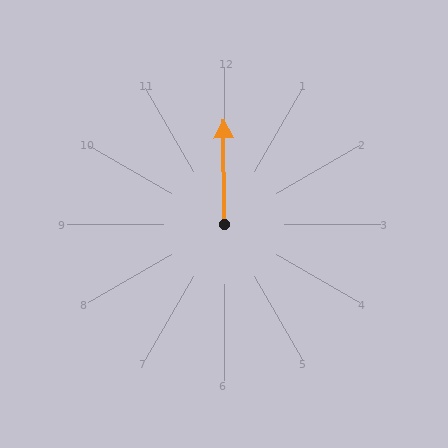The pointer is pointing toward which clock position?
Roughly 12 o'clock.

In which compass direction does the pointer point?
North.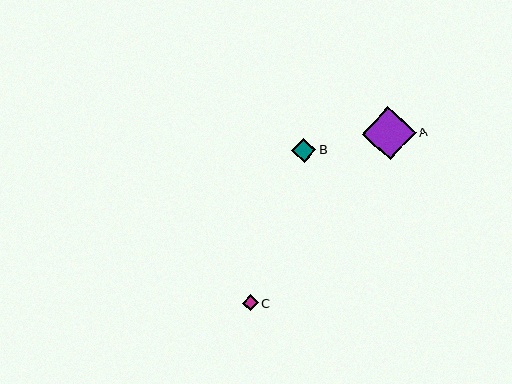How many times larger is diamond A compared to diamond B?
Diamond A is approximately 2.2 times the size of diamond B.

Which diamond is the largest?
Diamond A is the largest with a size of approximately 54 pixels.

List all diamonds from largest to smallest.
From largest to smallest: A, B, C.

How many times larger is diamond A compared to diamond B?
Diamond A is approximately 2.2 times the size of diamond B.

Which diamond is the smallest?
Diamond C is the smallest with a size of approximately 16 pixels.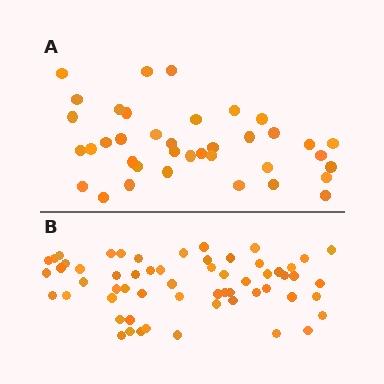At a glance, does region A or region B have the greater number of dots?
Region B (the bottom region) has more dots.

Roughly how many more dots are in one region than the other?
Region B has approximately 20 more dots than region A.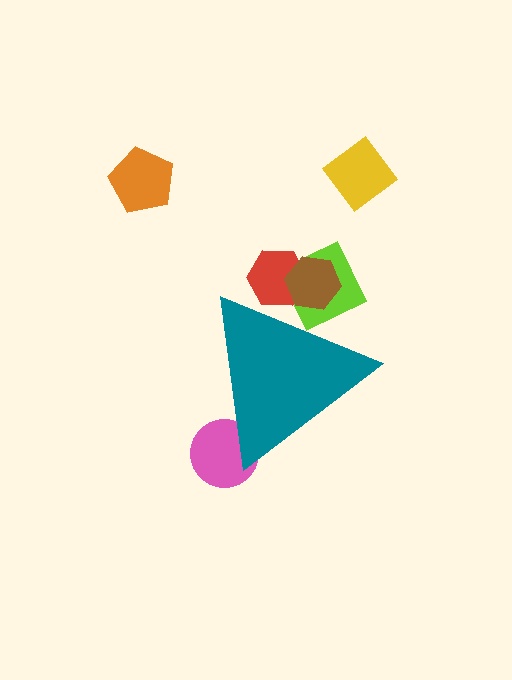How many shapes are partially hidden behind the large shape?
4 shapes are partially hidden.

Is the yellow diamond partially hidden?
No, the yellow diamond is fully visible.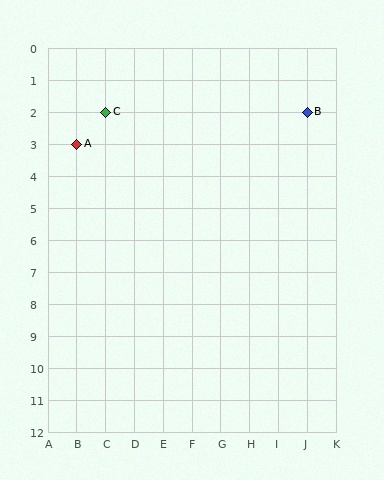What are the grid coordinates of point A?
Point A is at grid coordinates (B, 3).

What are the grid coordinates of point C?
Point C is at grid coordinates (C, 2).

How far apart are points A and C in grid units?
Points A and C are 1 column and 1 row apart (about 1.4 grid units diagonally).